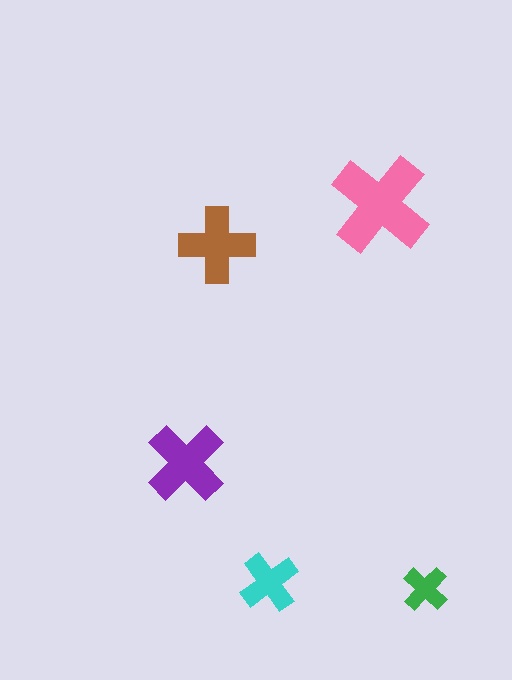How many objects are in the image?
There are 5 objects in the image.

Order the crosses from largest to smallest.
the pink one, the purple one, the brown one, the cyan one, the green one.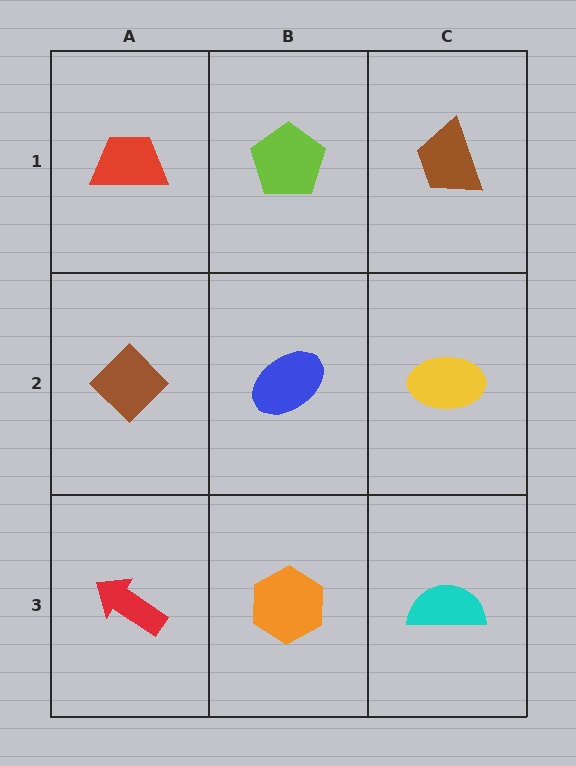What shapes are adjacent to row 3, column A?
A brown diamond (row 2, column A), an orange hexagon (row 3, column B).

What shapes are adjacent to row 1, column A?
A brown diamond (row 2, column A), a lime pentagon (row 1, column B).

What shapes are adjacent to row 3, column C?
A yellow ellipse (row 2, column C), an orange hexagon (row 3, column B).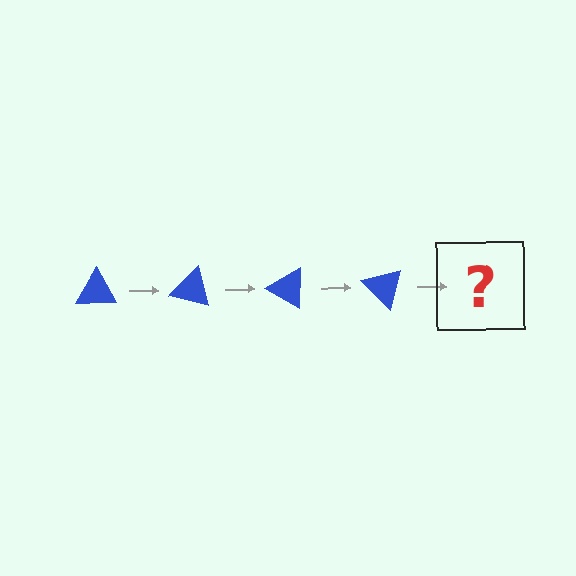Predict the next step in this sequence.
The next step is a blue triangle rotated 60 degrees.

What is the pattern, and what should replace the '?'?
The pattern is that the triangle rotates 15 degrees each step. The '?' should be a blue triangle rotated 60 degrees.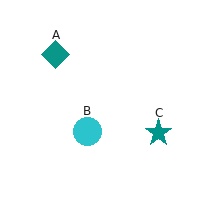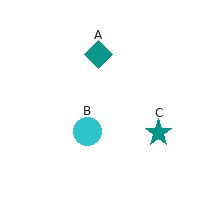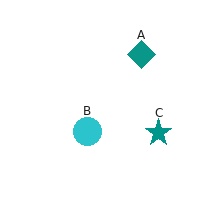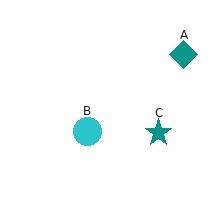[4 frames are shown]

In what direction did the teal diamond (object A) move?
The teal diamond (object A) moved right.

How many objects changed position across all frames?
1 object changed position: teal diamond (object A).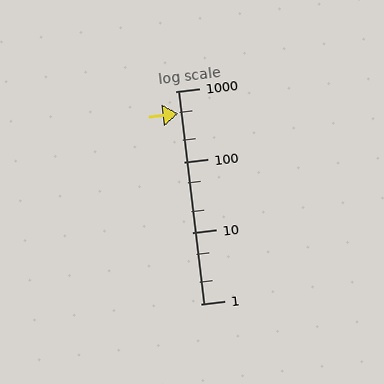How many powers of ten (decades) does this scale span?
The scale spans 3 decades, from 1 to 1000.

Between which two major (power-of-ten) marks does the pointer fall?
The pointer is between 100 and 1000.